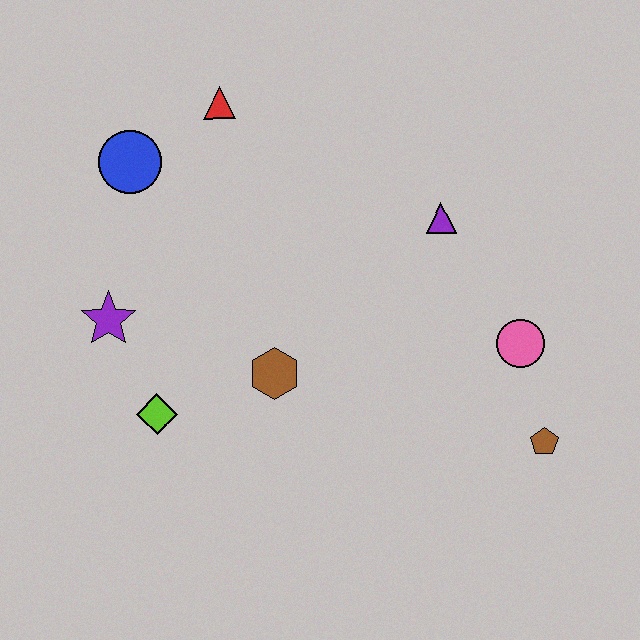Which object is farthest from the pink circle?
The blue circle is farthest from the pink circle.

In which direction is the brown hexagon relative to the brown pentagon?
The brown hexagon is to the left of the brown pentagon.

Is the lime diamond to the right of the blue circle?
Yes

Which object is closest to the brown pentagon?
The pink circle is closest to the brown pentagon.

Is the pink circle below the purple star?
Yes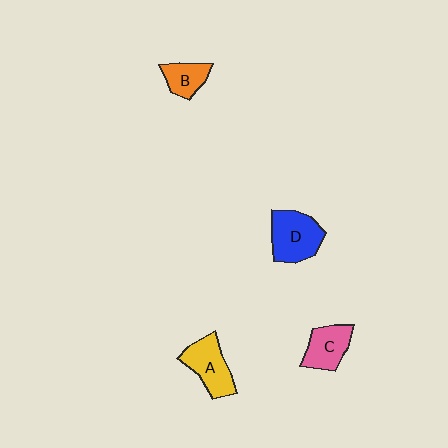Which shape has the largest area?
Shape D (blue).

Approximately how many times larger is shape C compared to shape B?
Approximately 1.3 times.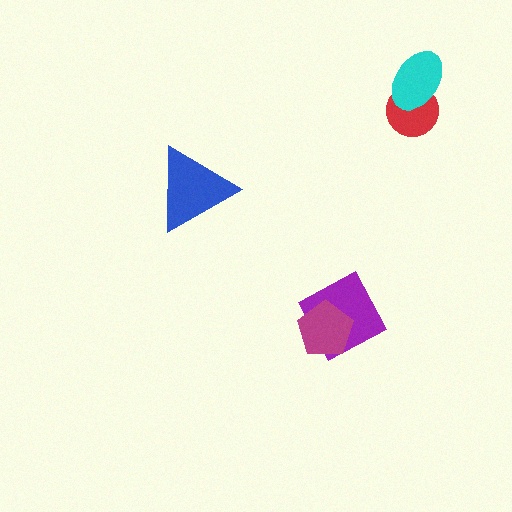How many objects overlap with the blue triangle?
0 objects overlap with the blue triangle.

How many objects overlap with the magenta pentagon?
1 object overlaps with the magenta pentagon.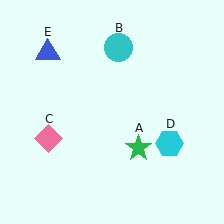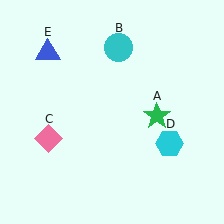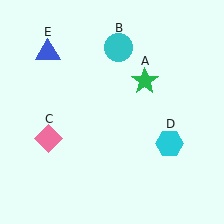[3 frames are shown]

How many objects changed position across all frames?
1 object changed position: green star (object A).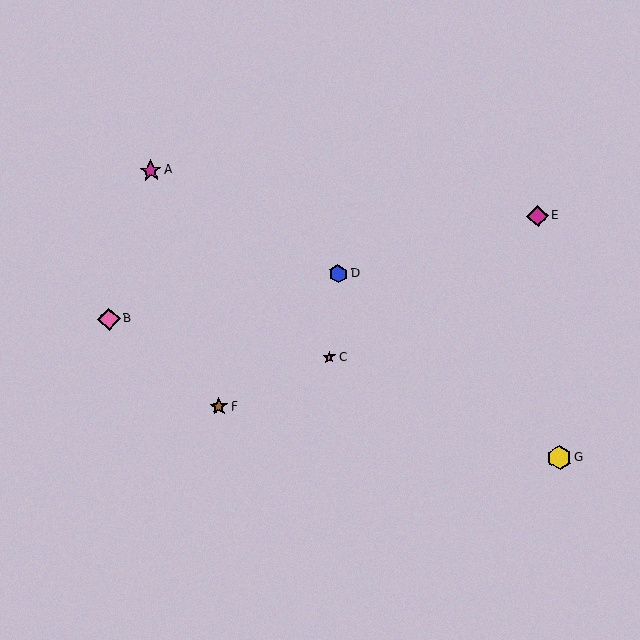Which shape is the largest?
The yellow hexagon (labeled G) is the largest.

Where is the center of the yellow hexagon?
The center of the yellow hexagon is at (560, 458).